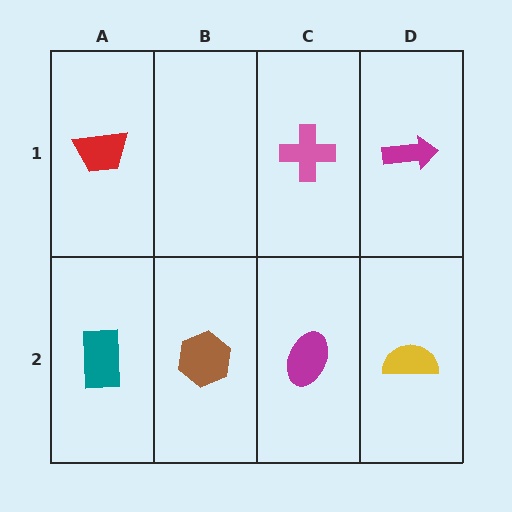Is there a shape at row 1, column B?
No, that cell is empty.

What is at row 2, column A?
A teal rectangle.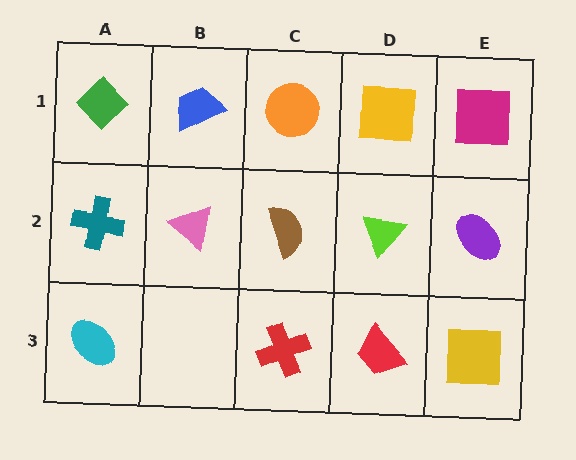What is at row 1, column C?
An orange circle.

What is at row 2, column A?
A teal cross.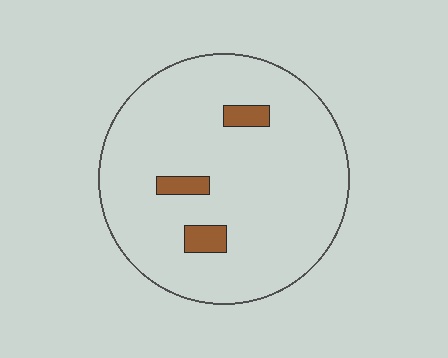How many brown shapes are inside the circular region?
3.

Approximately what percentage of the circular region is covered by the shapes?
Approximately 5%.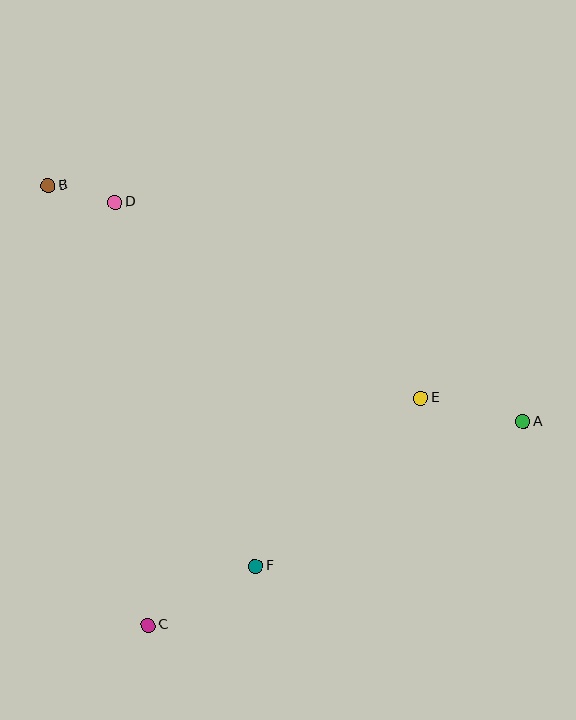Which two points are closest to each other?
Points B and D are closest to each other.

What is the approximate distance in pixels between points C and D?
The distance between C and D is approximately 424 pixels.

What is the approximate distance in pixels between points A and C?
The distance between A and C is approximately 427 pixels.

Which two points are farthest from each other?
Points A and B are farthest from each other.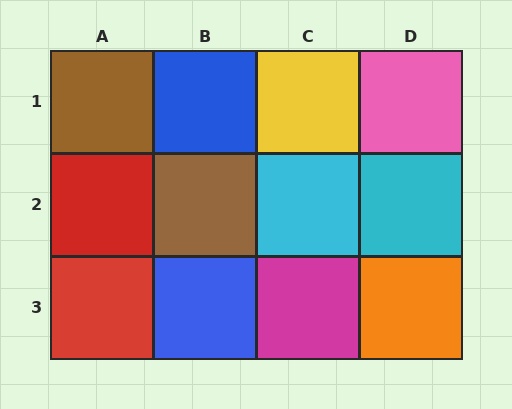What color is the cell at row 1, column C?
Yellow.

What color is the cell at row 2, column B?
Brown.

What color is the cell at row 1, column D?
Pink.